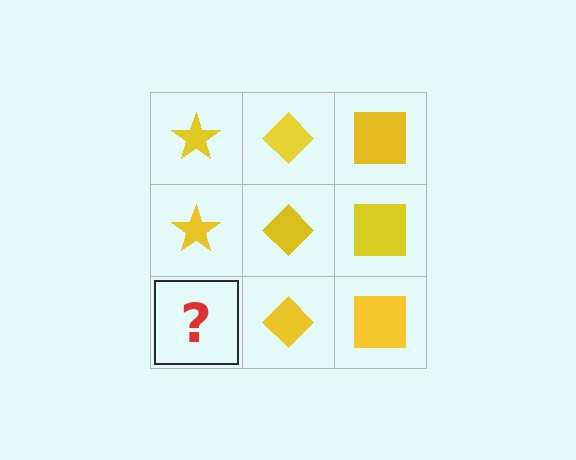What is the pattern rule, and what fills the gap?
The rule is that each column has a consistent shape. The gap should be filled with a yellow star.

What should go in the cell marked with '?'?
The missing cell should contain a yellow star.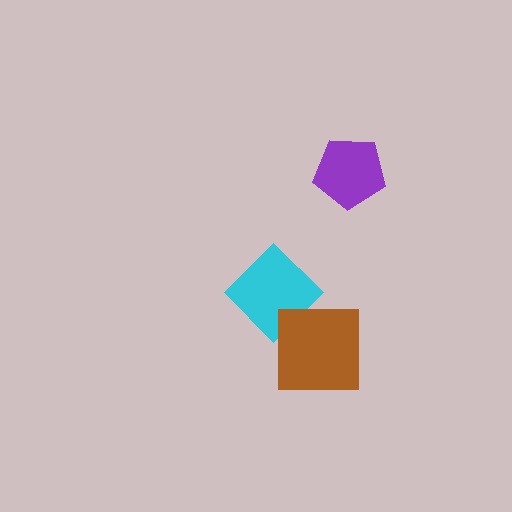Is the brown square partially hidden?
No, no other shape covers it.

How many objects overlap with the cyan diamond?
1 object overlaps with the cyan diamond.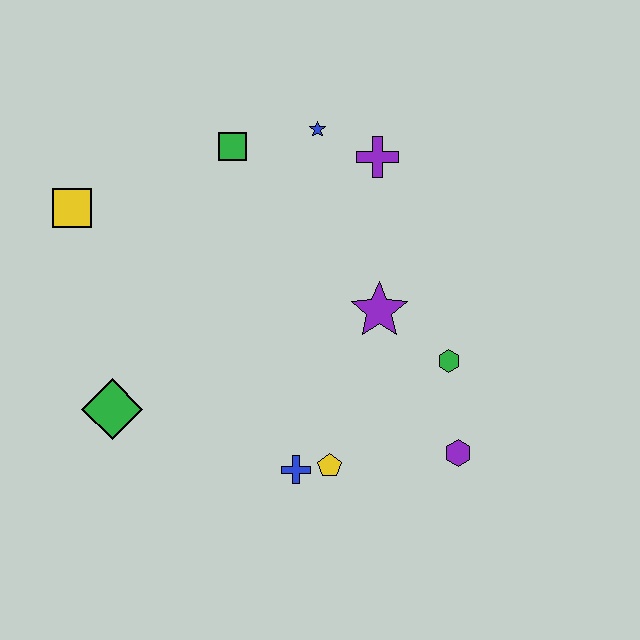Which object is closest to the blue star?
The purple cross is closest to the blue star.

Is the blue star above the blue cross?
Yes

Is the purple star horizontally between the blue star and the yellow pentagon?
No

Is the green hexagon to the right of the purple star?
Yes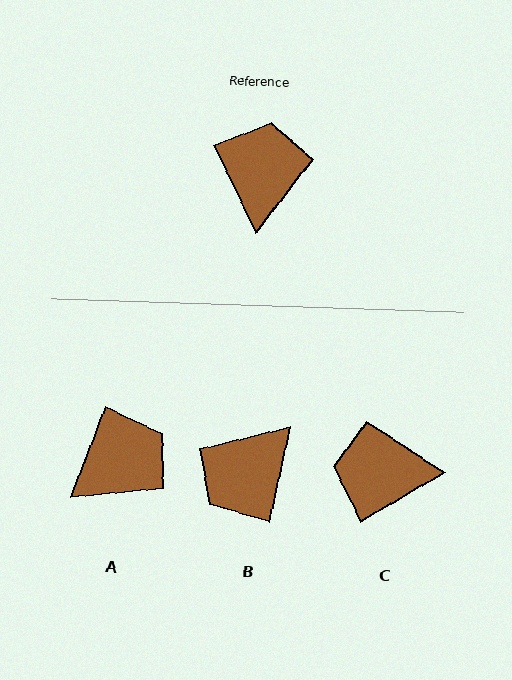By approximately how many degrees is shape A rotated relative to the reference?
Approximately 47 degrees clockwise.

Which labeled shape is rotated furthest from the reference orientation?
B, about 141 degrees away.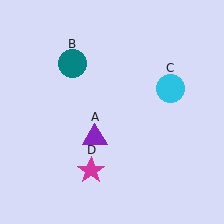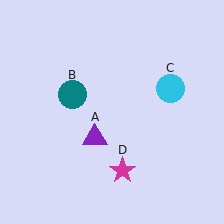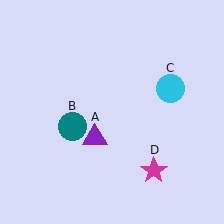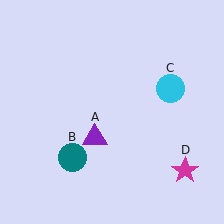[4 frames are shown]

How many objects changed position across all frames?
2 objects changed position: teal circle (object B), magenta star (object D).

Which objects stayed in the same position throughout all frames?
Purple triangle (object A) and cyan circle (object C) remained stationary.